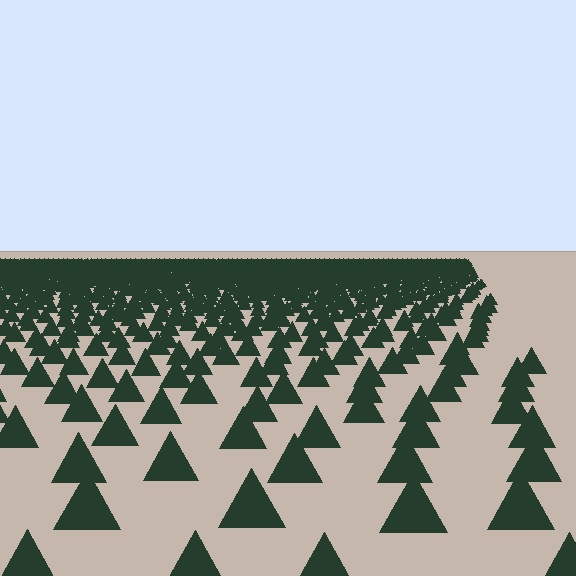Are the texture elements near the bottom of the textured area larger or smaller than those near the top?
Larger. Near the bottom, elements are closer to the viewer and appear at a bigger on-screen size.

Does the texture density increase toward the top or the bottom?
Density increases toward the top.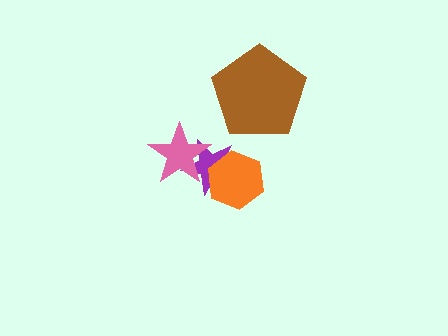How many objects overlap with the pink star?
1 object overlaps with the pink star.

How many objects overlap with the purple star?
2 objects overlap with the purple star.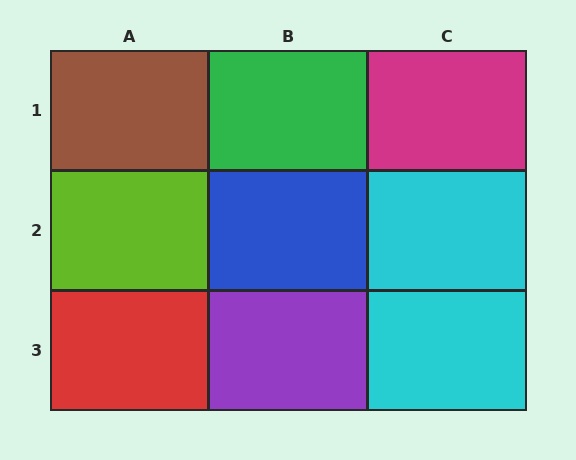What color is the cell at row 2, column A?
Lime.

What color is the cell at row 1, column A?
Brown.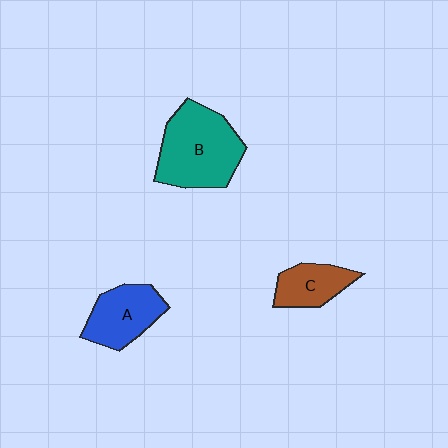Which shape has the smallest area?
Shape C (brown).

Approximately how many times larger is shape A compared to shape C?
Approximately 1.4 times.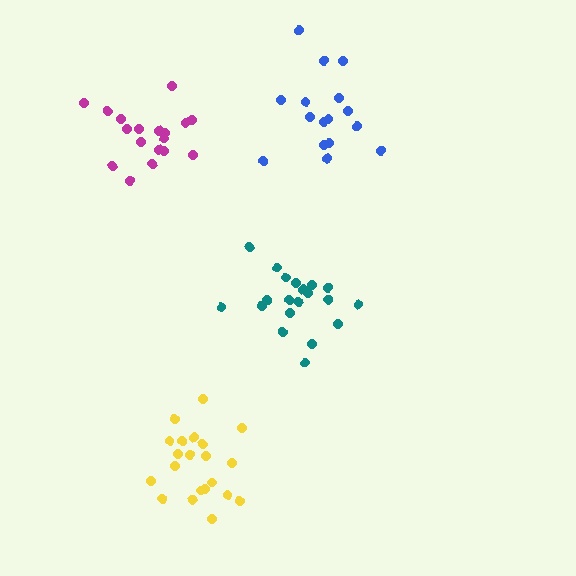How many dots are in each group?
Group 1: 18 dots, Group 2: 21 dots, Group 3: 16 dots, Group 4: 20 dots (75 total).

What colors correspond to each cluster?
The clusters are colored: magenta, yellow, blue, teal.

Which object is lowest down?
The yellow cluster is bottommost.